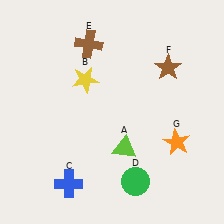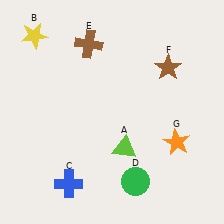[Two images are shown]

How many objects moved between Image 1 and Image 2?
1 object moved between the two images.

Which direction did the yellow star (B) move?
The yellow star (B) moved left.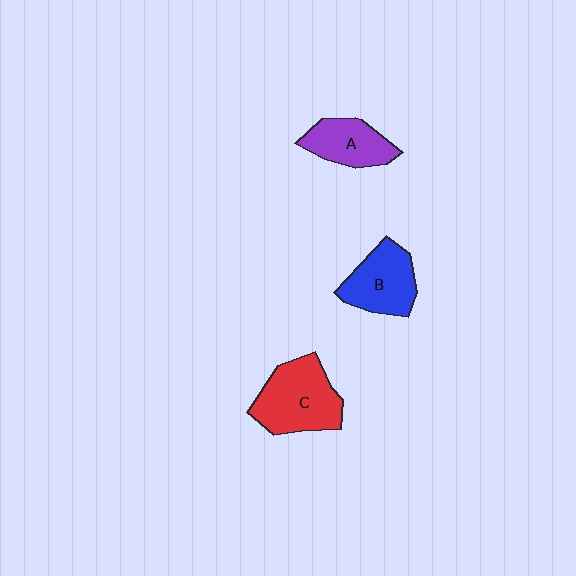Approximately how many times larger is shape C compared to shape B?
Approximately 1.3 times.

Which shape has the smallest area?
Shape A (purple).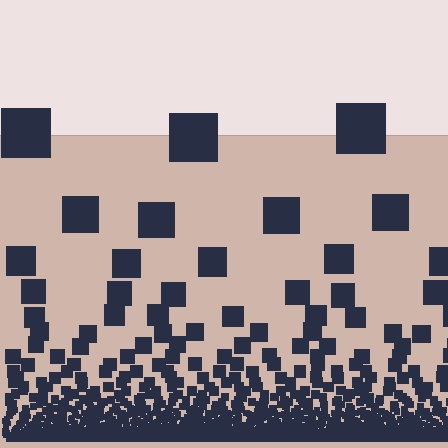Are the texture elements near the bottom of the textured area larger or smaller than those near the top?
Smaller. The gradient is inverted — elements near the bottom are smaller and denser.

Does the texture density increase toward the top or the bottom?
Density increases toward the bottom.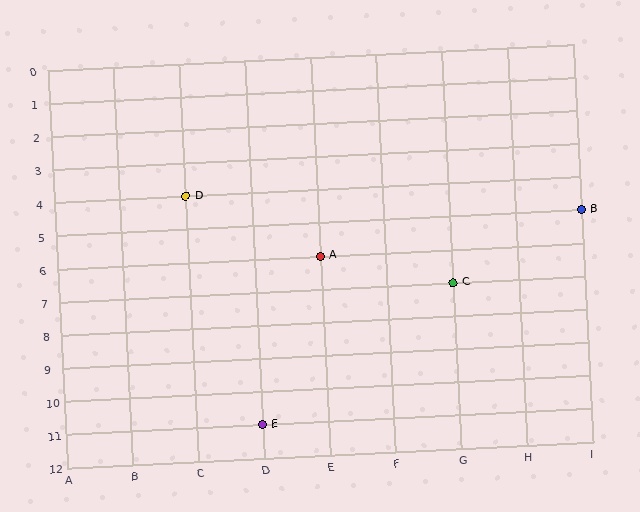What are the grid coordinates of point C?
Point C is at grid coordinates (G, 7).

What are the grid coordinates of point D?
Point D is at grid coordinates (C, 4).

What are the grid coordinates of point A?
Point A is at grid coordinates (E, 6).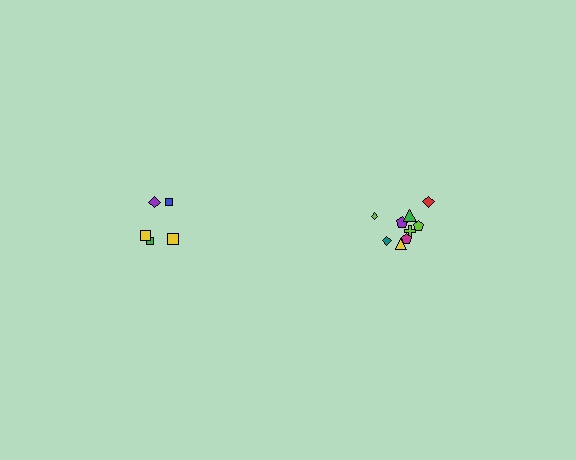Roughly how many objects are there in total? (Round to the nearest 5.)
Roughly 15 objects in total.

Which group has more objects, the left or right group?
The right group.